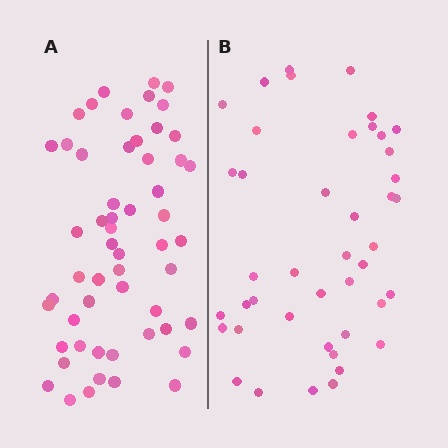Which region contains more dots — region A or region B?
Region A (the left region) has more dots.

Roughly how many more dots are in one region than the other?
Region A has roughly 12 or so more dots than region B.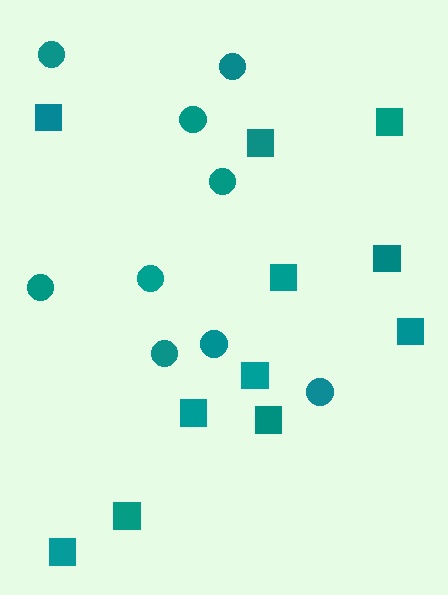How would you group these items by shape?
There are 2 groups: one group of circles (9) and one group of squares (11).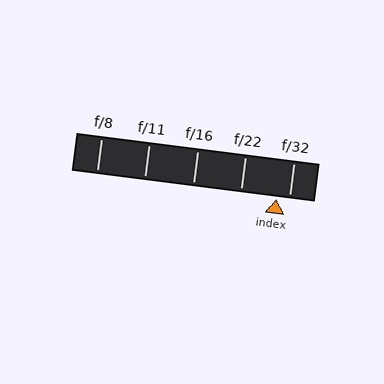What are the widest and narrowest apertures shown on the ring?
The widest aperture shown is f/8 and the narrowest is f/32.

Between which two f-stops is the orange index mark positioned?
The index mark is between f/22 and f/32.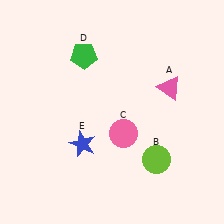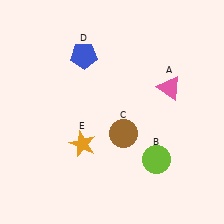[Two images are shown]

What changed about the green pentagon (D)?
In Image 1, D is green. In Image 2, it changed to blue.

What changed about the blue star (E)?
In Image 1, E is blue. In Image 2, it changed to orange.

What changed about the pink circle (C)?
In Image 1, C is pink. In Image 2, it changed to brown.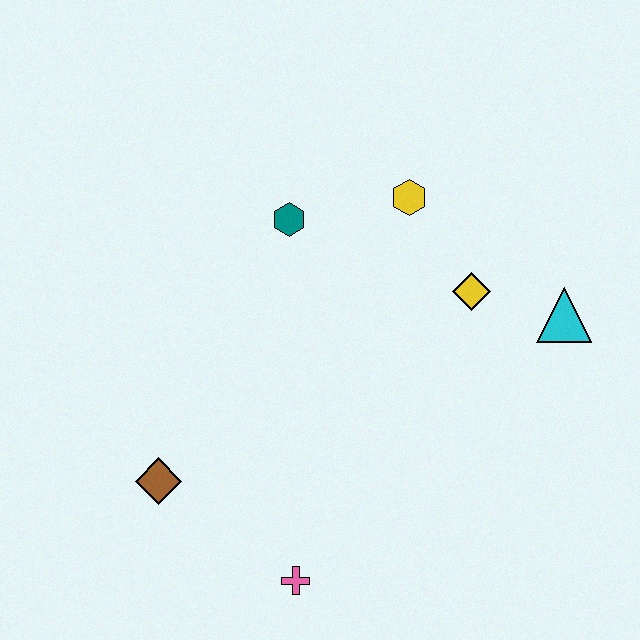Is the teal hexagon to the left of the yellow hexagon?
Yes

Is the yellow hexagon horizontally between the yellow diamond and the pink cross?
Yes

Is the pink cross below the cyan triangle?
Yes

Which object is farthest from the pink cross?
The yellow hexagon is farthest from the pink cross.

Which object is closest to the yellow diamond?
The cyan triangle is closest to the yellow diamond.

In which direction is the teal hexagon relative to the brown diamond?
The teal hexagon is above the brown diamond.